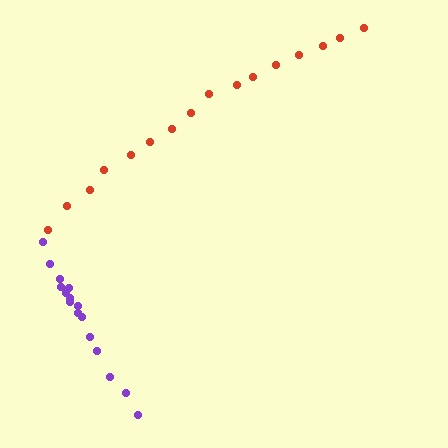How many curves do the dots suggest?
There are 2 distinct paths.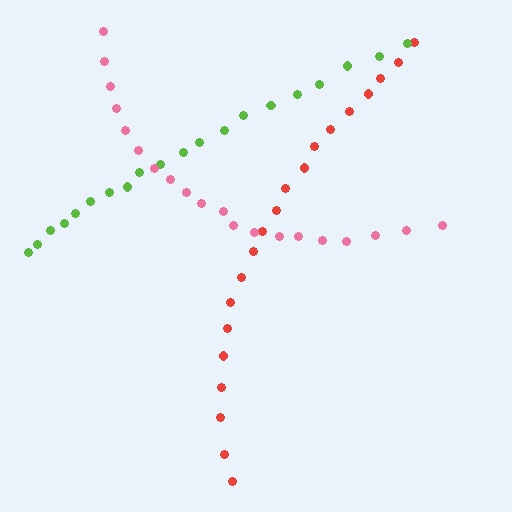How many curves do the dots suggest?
There are 3 distinct paths.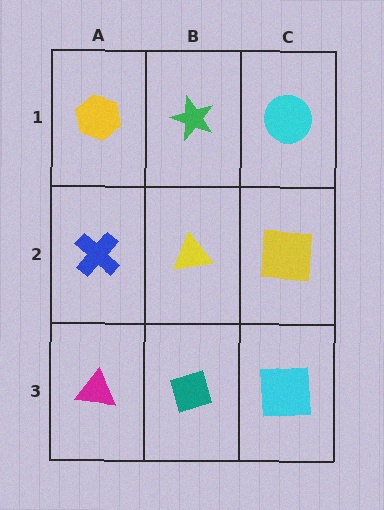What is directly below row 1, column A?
A blue cross.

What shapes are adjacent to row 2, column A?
A yellow hexagon (row 1, column A), a magenta triangle (row 3, column A), a yellow triangle (row 2, column B).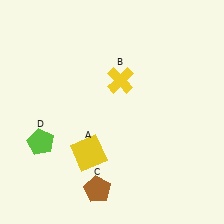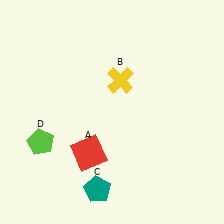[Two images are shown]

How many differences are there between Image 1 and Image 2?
There are 2 differences between the two images.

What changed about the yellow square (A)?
In Image 1, A is yellow. In Image 2, it changed to red.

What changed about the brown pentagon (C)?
In Image 1, C is brown. In Image 2, it changed to teal.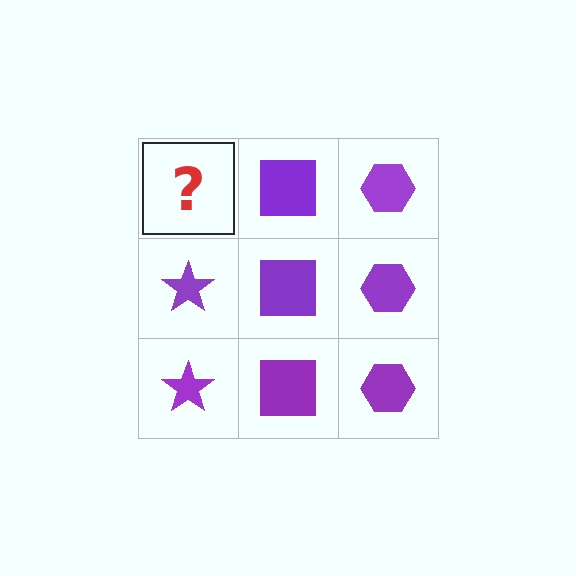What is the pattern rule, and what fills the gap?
The rule is that each column has a consistent shape. The gap should be filled with a purple star.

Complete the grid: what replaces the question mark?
The question mark should be replaced with a purple star.